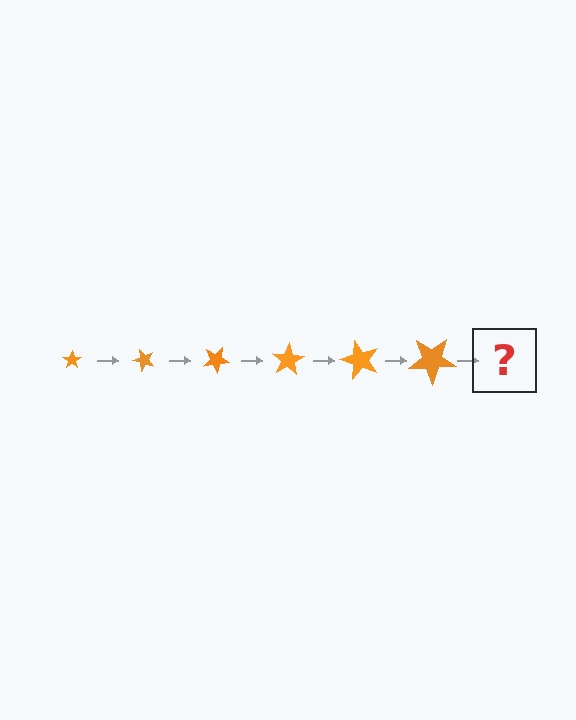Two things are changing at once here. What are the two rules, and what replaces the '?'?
The two rules are that the star grows larger each step and it rotates 50 degrees each step. The '?' should be a star, larger than the previous one and rotated 300 degrees from the start.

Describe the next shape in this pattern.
It should be a star, larger than the previous one and rotated 300 degrees from the start.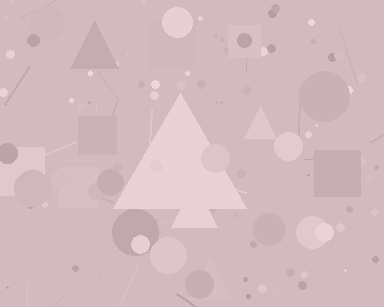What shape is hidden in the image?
A triangle is hidden in the image.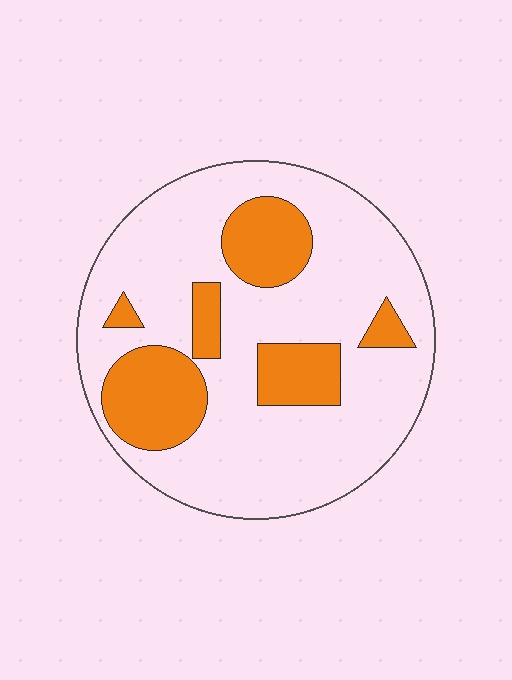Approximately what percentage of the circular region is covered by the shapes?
Approximately 25%.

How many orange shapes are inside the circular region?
6.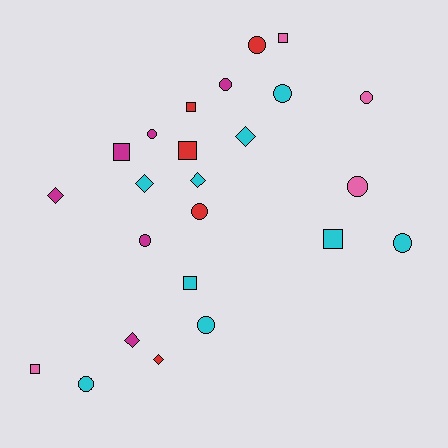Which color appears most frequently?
Cyan, with 9 objects.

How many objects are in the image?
There are 24 objects.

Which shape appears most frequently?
Circle, with 11 objects.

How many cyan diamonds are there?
There are 3 cyan diamonds.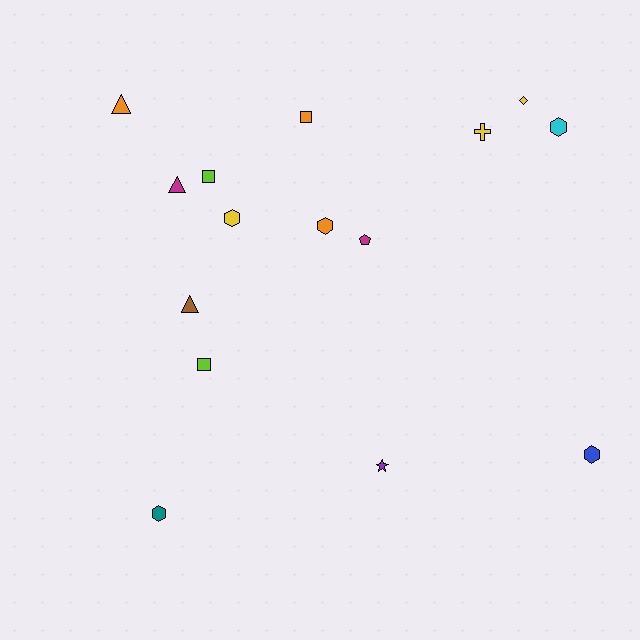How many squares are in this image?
There are 3 squares.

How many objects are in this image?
There are 15 objects.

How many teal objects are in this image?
There is 1 teal object.